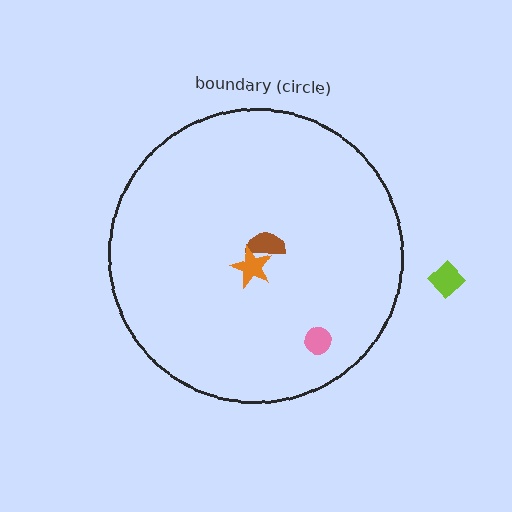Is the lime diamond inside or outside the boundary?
Outside.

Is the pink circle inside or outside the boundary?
Inside.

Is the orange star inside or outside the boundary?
Inside.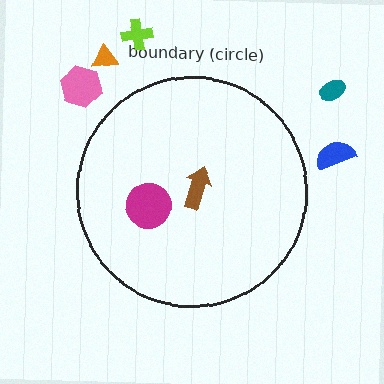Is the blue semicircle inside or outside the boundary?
Outside.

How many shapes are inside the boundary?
2 inside, 5 outside.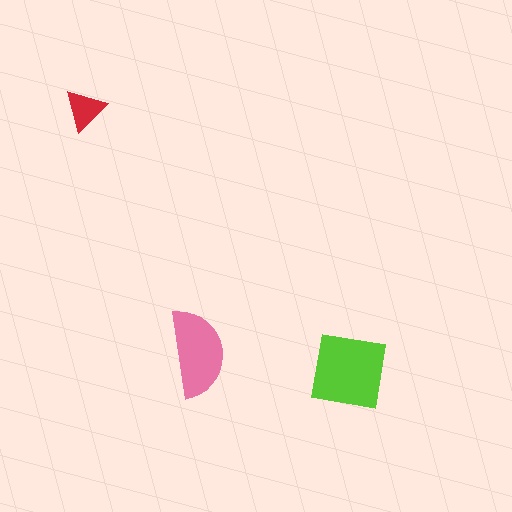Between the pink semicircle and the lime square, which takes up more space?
The lime square.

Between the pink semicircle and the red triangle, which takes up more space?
The pink semicircle.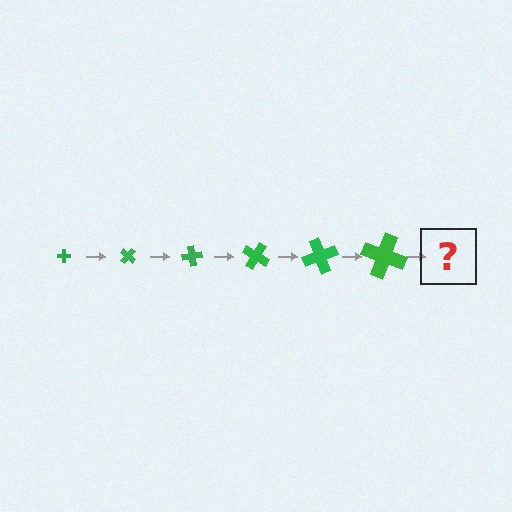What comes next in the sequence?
The next element should be a cross, larger than the previous one and rotated 240 degrees from the start.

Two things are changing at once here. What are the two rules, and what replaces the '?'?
The two rules are that the cross grows larger each step and it rotates 40 degrees each step. The '?' should be a cross, larger than the previous one and rotated 240 degrees from the start.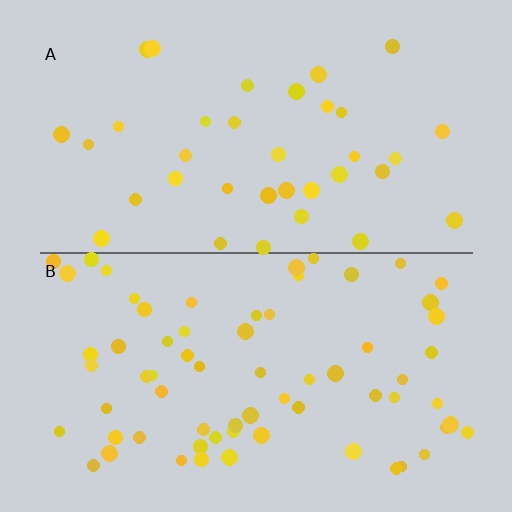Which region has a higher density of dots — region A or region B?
B (the bottom).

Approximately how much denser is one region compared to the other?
Approximately 1.9× — region B over region A.